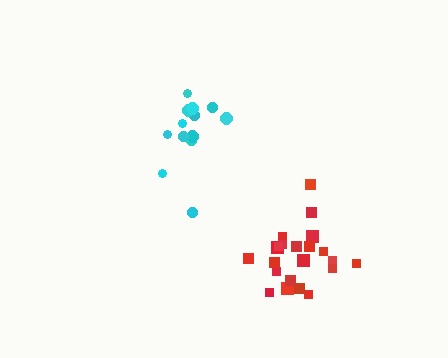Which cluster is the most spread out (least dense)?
Cyan.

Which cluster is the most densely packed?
Red.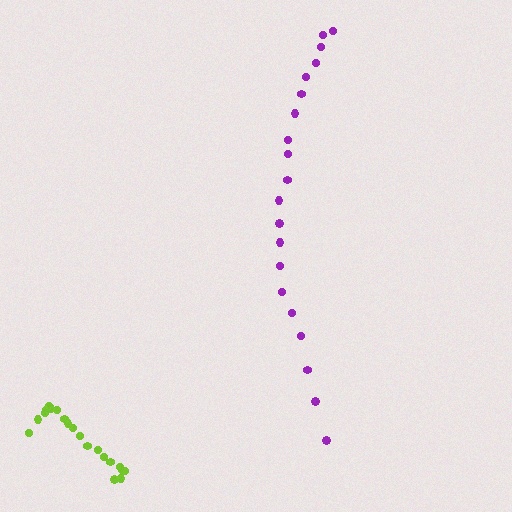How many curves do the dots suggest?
There are 2 distinct paths.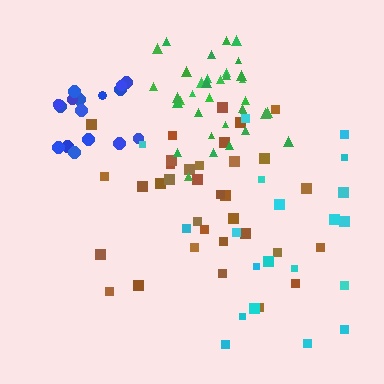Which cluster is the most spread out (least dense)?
Cyan.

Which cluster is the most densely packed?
Blue.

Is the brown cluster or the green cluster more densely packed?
Green.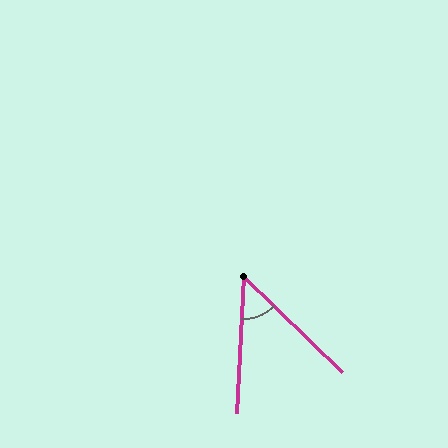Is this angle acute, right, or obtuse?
It is acute.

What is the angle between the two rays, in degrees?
Approximately 49 degrees.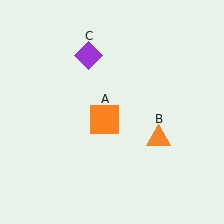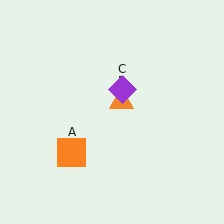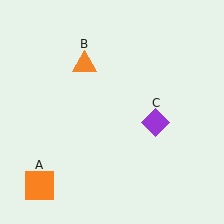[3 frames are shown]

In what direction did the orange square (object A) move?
The orange square (object A) moved down and to the left.